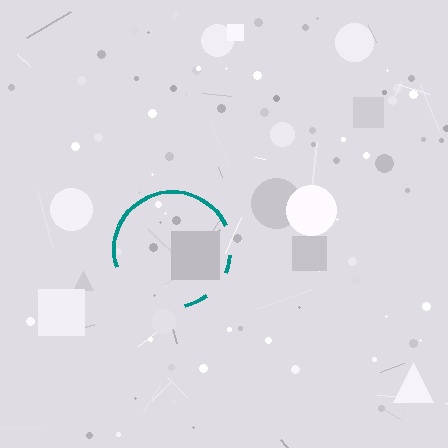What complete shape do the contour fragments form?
The contour fragments form a circle.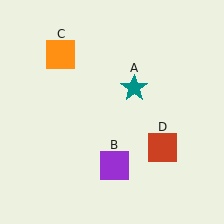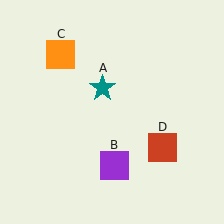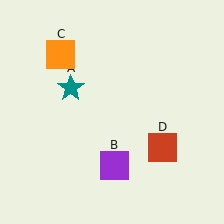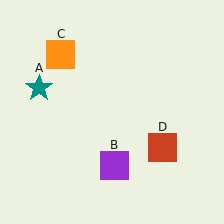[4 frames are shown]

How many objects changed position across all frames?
1 object changed position: teal star (object A).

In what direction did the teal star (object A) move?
The teal star (object A) moved left.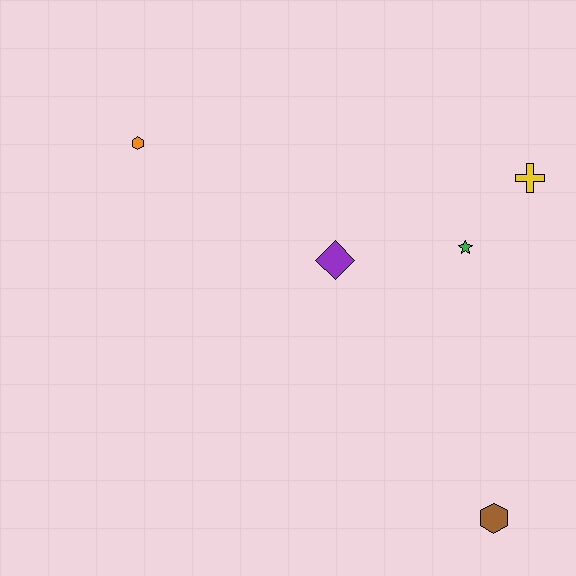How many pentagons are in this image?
There are no pentagons.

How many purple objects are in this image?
There is 1 purple object.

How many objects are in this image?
There are 5 objects.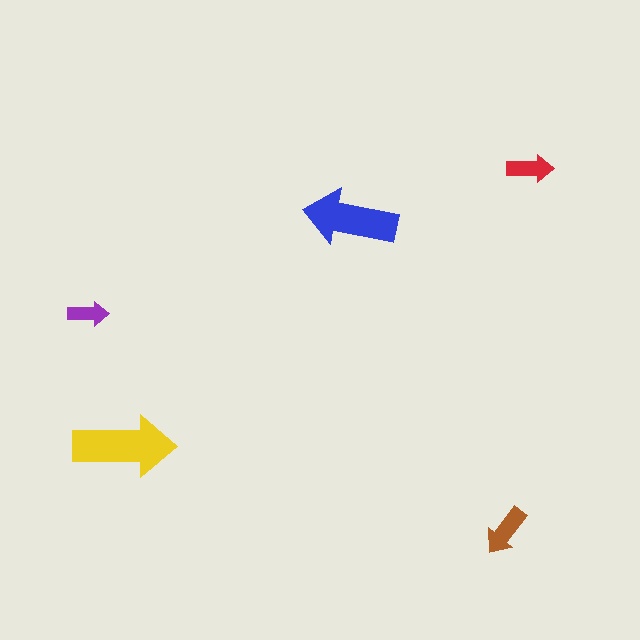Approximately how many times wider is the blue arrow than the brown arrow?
About 2 times wider.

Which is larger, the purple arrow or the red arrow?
The red one.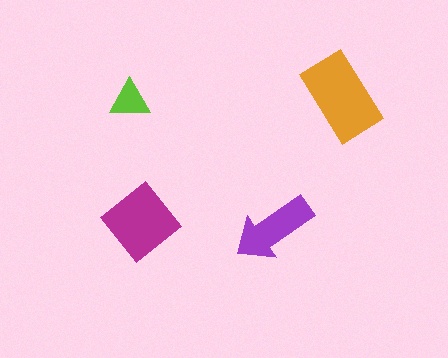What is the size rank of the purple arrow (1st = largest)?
3rd.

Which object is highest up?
The orange rectangle is topmost.